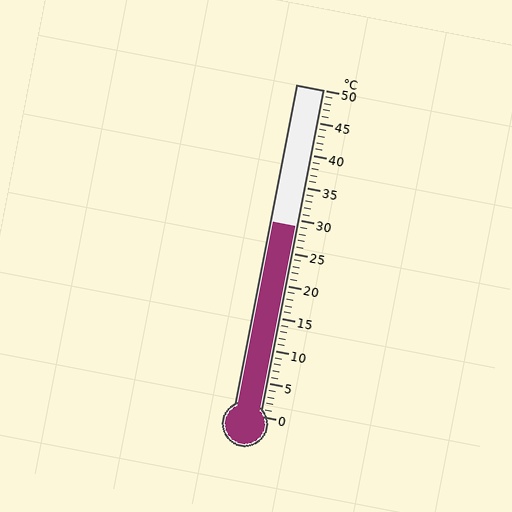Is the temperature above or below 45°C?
The temperature is below 45°C.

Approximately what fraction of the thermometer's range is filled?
The thermometer is filled to approximately 60% of its range.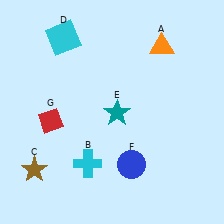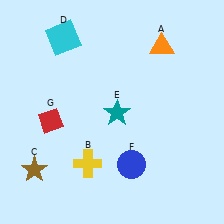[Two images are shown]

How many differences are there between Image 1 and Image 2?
There is 1 difference between the two images.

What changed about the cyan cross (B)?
In Image 1, B is cyan. In Image 2, it changed to yellow.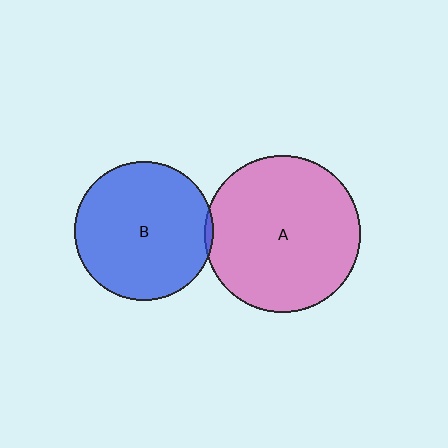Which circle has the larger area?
Circle A (pink).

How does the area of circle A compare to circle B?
Approximately 1.3 times.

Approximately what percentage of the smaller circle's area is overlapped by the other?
Approximately 5%.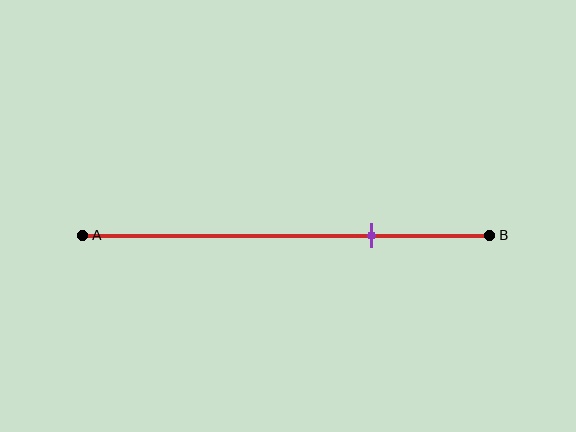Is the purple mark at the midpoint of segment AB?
No, the mark is at about 70% from A, not at the 50% midpoint.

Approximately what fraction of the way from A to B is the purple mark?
The purple mark is approximately 70% of the way from A to B.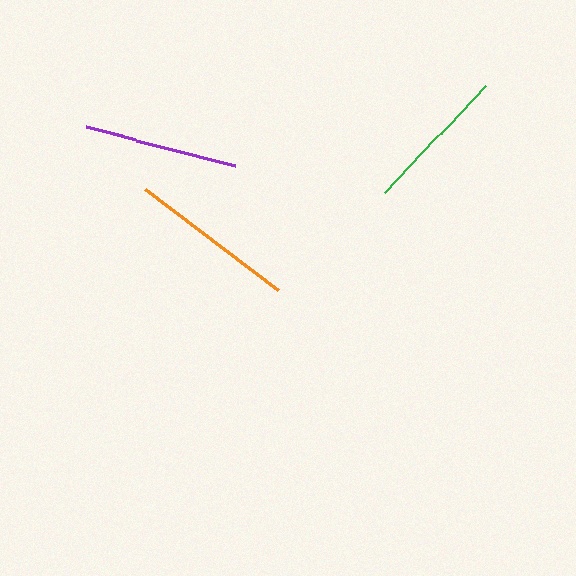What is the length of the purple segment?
The purple segment is approximately 155 pixels long.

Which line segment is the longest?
The orange line is the longest at approximately 167 pixels.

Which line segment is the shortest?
The green line is the shortest at approximately 148 pixels.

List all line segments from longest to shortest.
From longest to shortest: orange, purple, green.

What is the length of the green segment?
The green segment is approximately 148 pixels long.